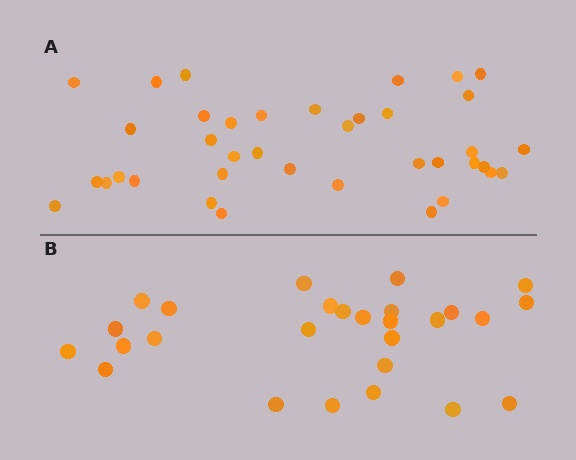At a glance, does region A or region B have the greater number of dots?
Region A (the top region) has more dots.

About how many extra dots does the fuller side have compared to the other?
Region A has roughly 12 or so more dots than region B.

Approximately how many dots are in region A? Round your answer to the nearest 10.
About 40 dots. (The exact count is 38, which rounds to 40.)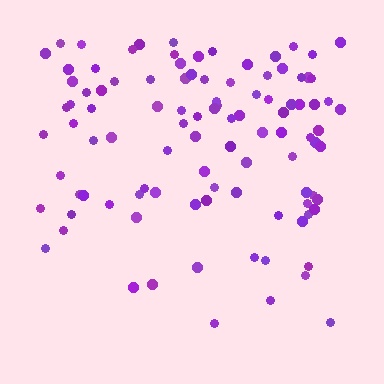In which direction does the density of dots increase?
From bottom to top, with the top side densest.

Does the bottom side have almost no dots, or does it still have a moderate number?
Still a moderate number, just noticeably fewer than the top.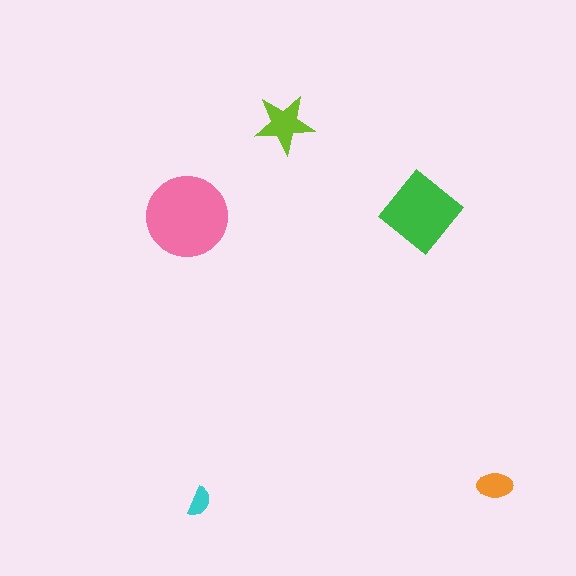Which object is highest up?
The lime star is topmost.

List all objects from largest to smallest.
The pink circle, the green diamond, the lime star, the orange ellipse, the cyan semicircle.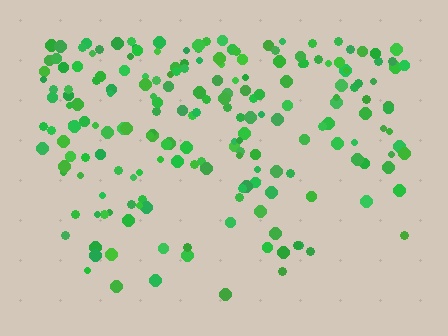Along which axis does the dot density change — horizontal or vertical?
Vertical.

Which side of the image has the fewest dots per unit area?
The bottom.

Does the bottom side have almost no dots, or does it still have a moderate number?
Still a moderate number, just noticeably fewer than the top.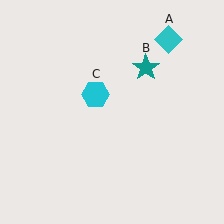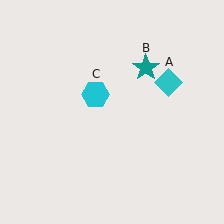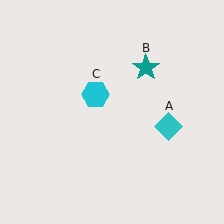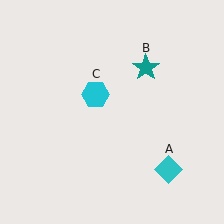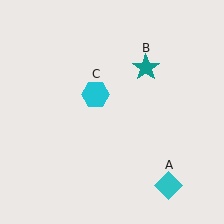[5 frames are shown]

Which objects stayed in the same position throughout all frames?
Teal star (object B) and cyan hexagon (object C) remained stationary.